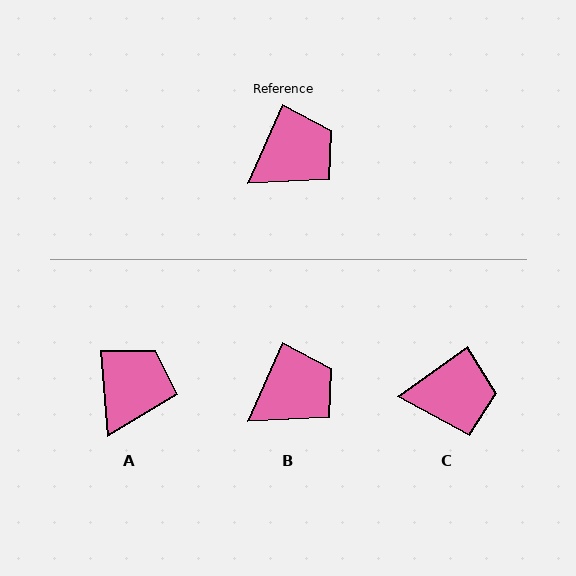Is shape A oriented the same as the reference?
No, it is off by about 28 degrees.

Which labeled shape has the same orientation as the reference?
B.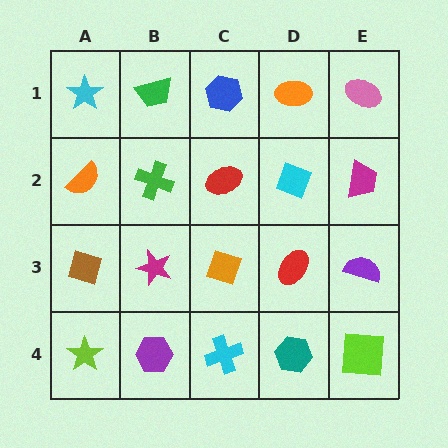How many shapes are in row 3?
5 shapes.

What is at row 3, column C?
An orange diamond.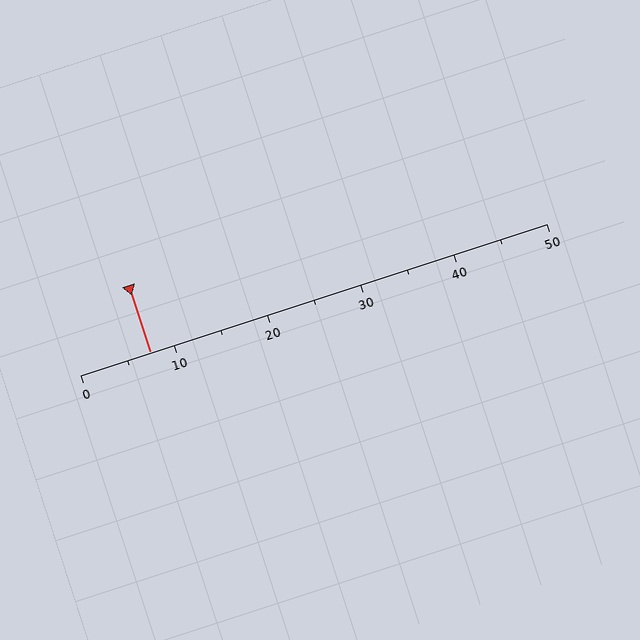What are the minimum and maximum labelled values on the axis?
The axis runs from 0 to 50.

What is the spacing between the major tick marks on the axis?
The major ticks are spaced 10 apart.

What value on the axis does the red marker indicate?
The marker indicates approximately 7.5.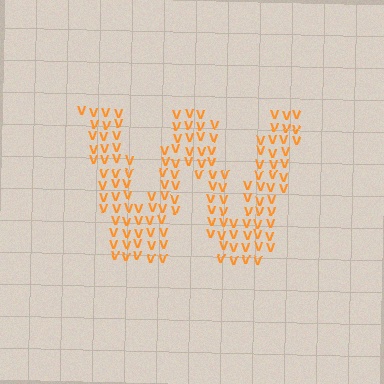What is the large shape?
The large shape is the letter W.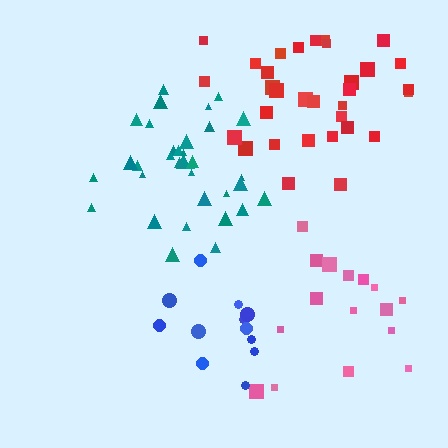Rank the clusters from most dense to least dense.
teal, red, pink, blue.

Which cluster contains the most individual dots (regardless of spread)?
Teal (34).